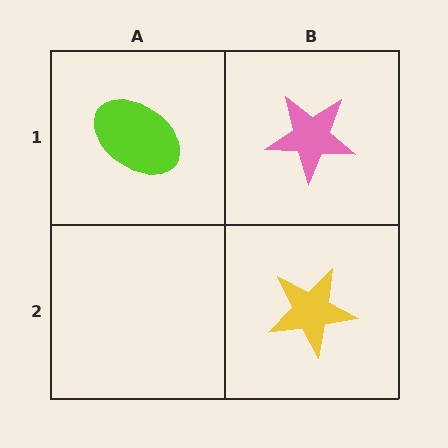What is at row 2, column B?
A yellow star.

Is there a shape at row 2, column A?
No, that cell is empty.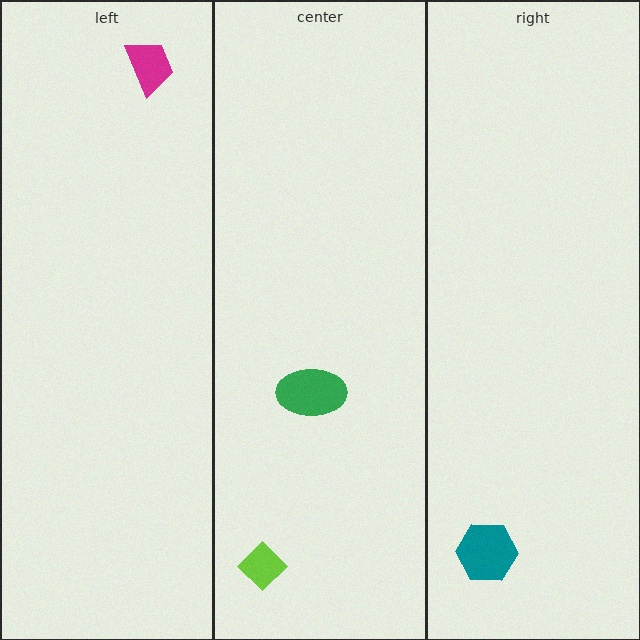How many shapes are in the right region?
1.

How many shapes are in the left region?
1.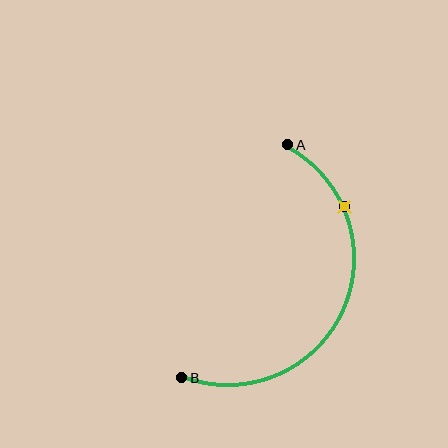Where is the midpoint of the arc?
The arc midpoint is the point on the curve farthest from the straight line joining A and B. It sits to the right of that line.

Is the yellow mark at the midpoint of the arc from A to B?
No. The yellow mark lies on the arc but is closer to endpoint A. The arc midpoint would be at the point on the curve equidistant along the arc from both A and B.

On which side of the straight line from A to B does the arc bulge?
The arc bulges to the right of the straight line connecting A and B.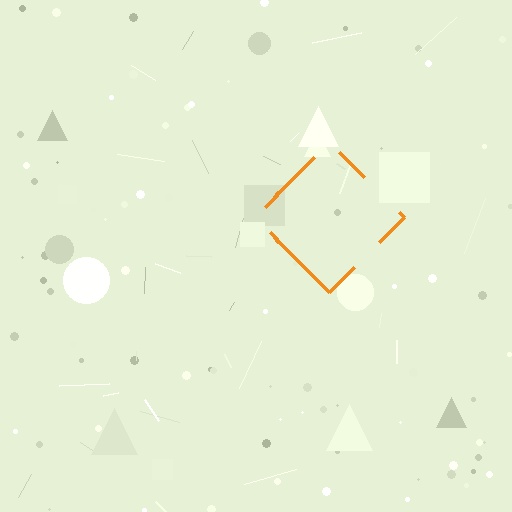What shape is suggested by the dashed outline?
The dashed outline suggests a diamond.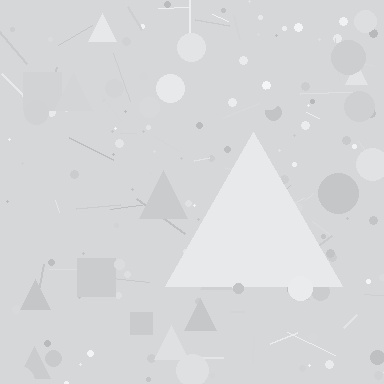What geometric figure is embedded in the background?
A triangle is embedded in the background.